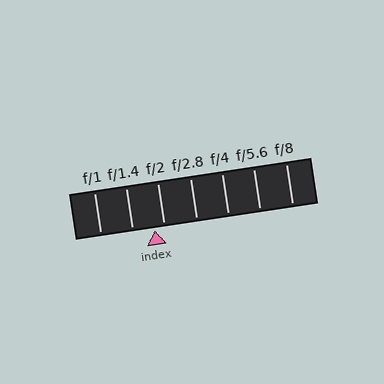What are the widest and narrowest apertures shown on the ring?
The widest aperture shown is f/1 and the narrowest is f/8.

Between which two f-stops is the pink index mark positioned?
The index mark is between f/1.4 and f/2.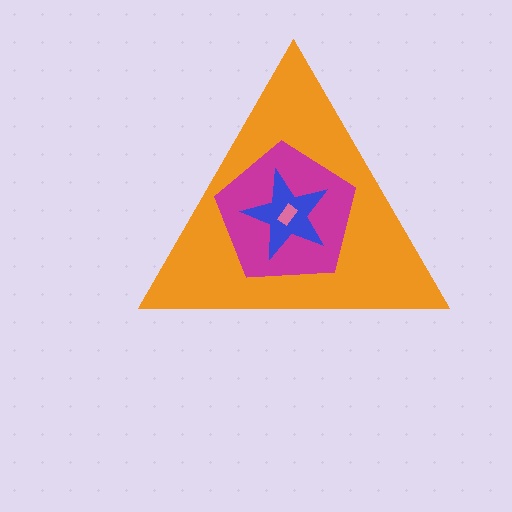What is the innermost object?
The pink rectangle.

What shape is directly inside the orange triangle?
The magenta pentagon.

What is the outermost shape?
The orange triangle.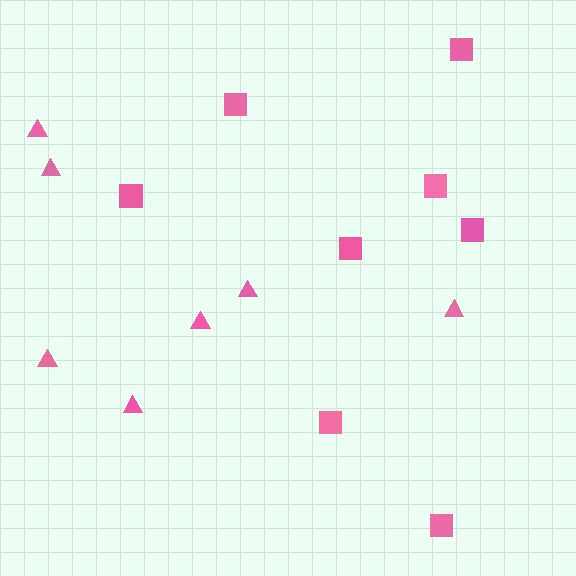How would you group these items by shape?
There are 2 groups: one group of triangles (7) and one group of squares (8).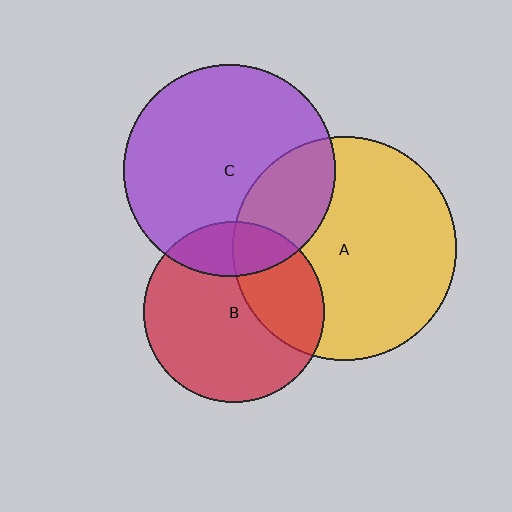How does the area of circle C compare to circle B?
Approximately 1.4 times.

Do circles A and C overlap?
Yes.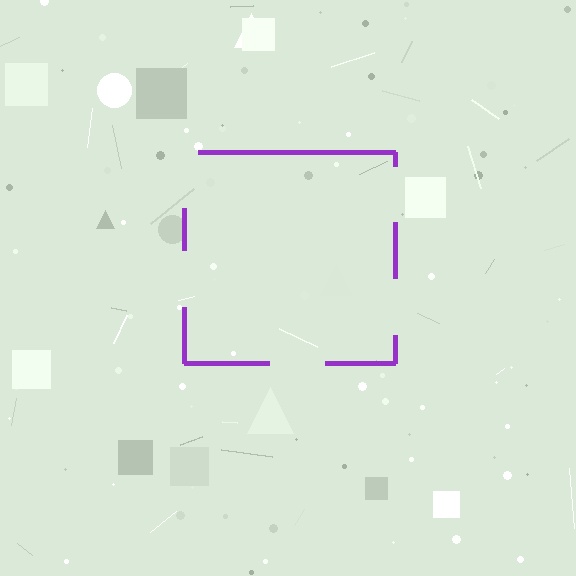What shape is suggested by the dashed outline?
The dashed outline suggests a square.